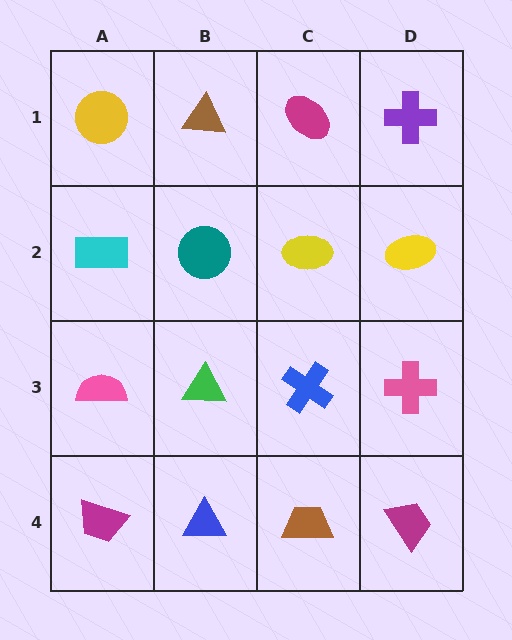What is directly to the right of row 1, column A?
A brown triangle.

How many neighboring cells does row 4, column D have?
2.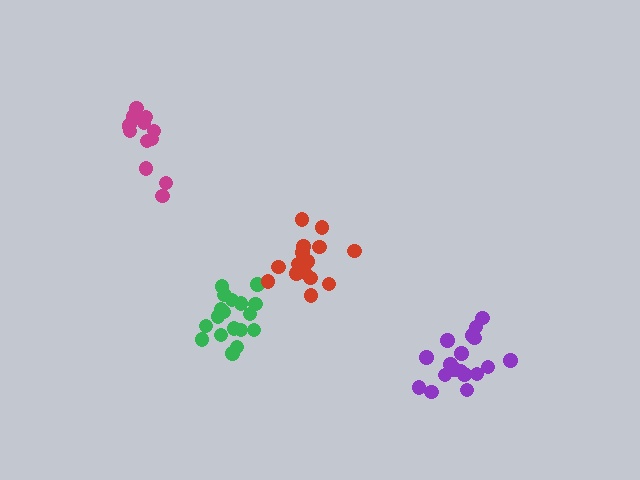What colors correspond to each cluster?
The clusters are colored: purple, green, magenta, red.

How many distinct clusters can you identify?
There are 4 distinct clusters.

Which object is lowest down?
The purple cluster is bottommost.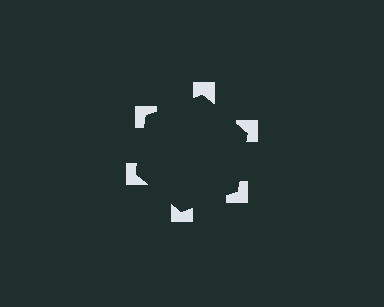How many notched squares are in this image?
There are 6 — one at each vertex of the illusory hexagon.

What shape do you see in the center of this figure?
An illusory hexagon — its edges are inferred from the aligned wedge cuts in the notched squares, not physically drawn.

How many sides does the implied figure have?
6 sides.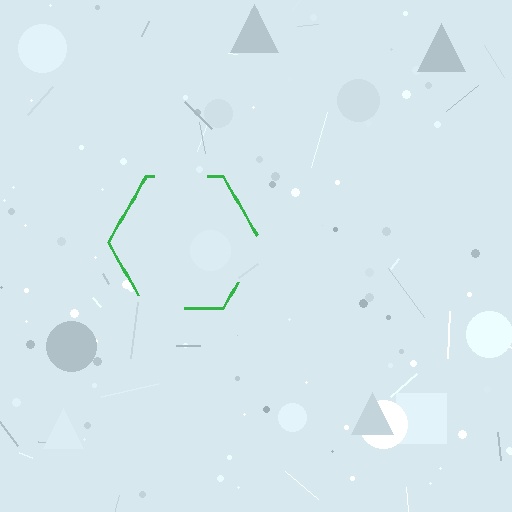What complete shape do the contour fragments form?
The contour fragments form a hexagon.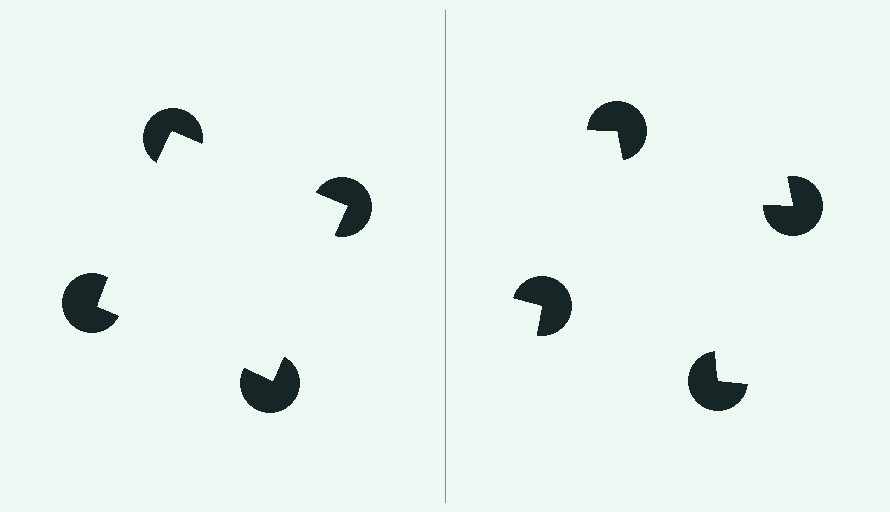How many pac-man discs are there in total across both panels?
8 — 4 on each side.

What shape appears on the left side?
An illusory square.